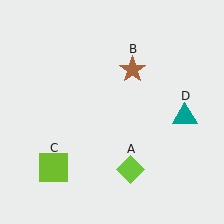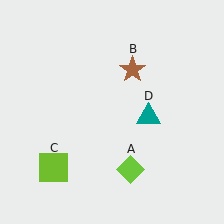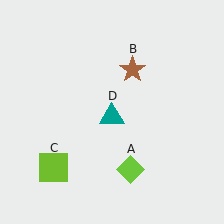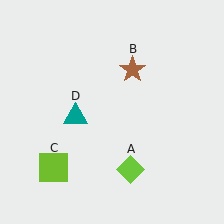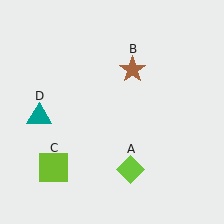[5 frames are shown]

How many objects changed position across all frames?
1 object changed position: teal triangle (object D).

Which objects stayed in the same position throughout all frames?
Lime diamond (object A) and brown star (object B) and lime square (object C) remained stationary.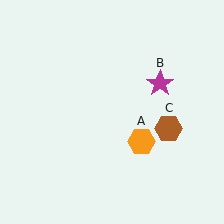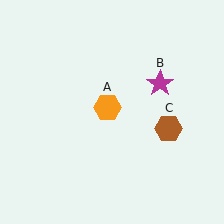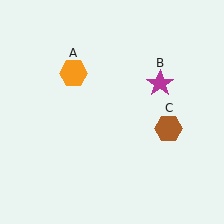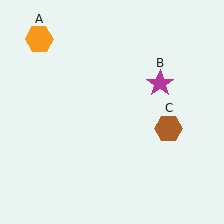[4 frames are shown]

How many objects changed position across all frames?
1 object changed position: orange hexagon (object A).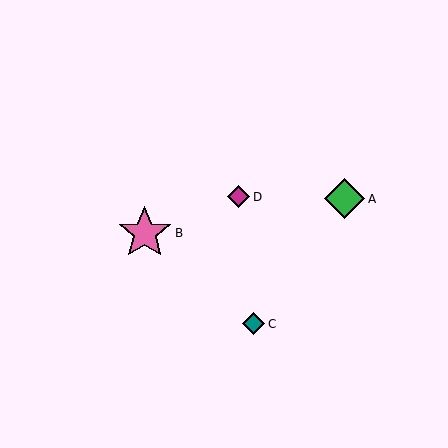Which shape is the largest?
The pink star (labeled B) is the largest.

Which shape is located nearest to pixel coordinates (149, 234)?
The pink star (labeled B) at (145, 233) is nearest to that location.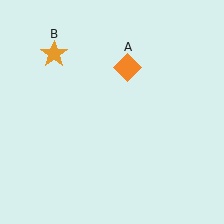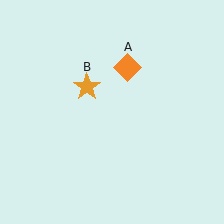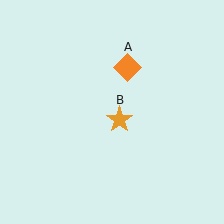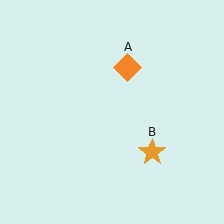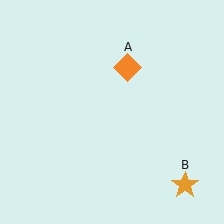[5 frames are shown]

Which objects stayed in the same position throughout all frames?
Orange diamond (object A) remained stationary.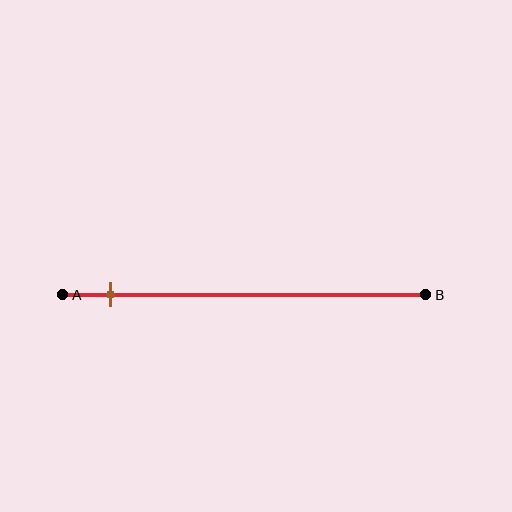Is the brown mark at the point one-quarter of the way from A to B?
No, the mark is at about 15% from A, not at the 25% one-quarter point.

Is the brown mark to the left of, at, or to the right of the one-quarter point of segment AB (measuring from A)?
The brown mark is to the left of the one-quarter point of segment AB.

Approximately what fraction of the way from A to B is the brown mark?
The brown mark is approximately 15% of the way from A to B.